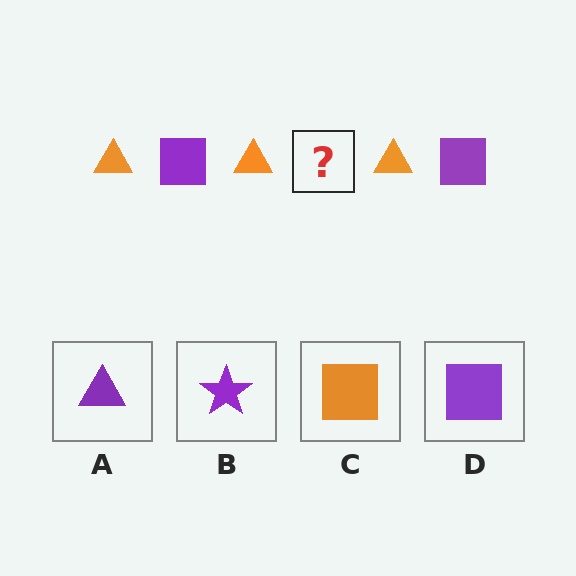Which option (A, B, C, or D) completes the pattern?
D.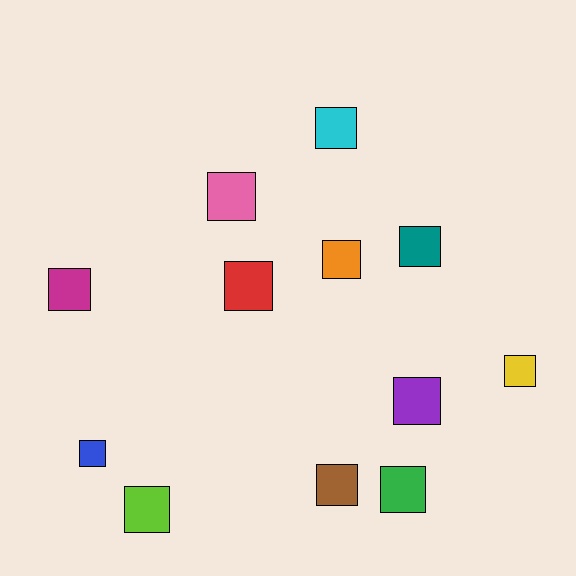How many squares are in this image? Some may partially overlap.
There are 12 squares.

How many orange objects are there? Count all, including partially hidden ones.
There is 1 orange object.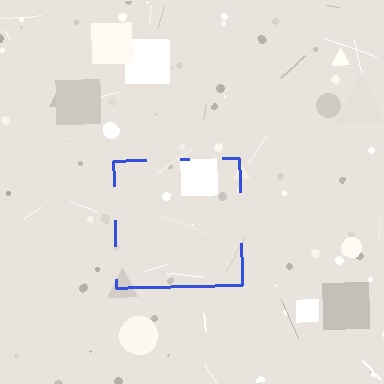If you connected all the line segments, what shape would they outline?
They would outline a square.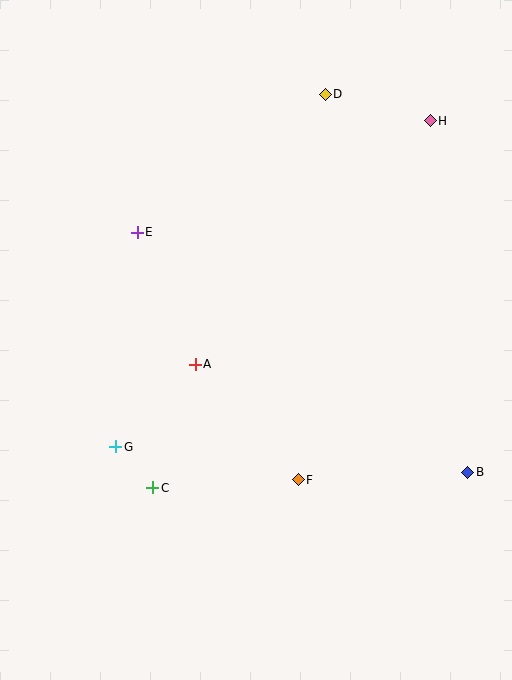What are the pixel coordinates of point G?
Point G is at (116, 447).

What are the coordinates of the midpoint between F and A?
The midpoint between F and A is at (247, 422).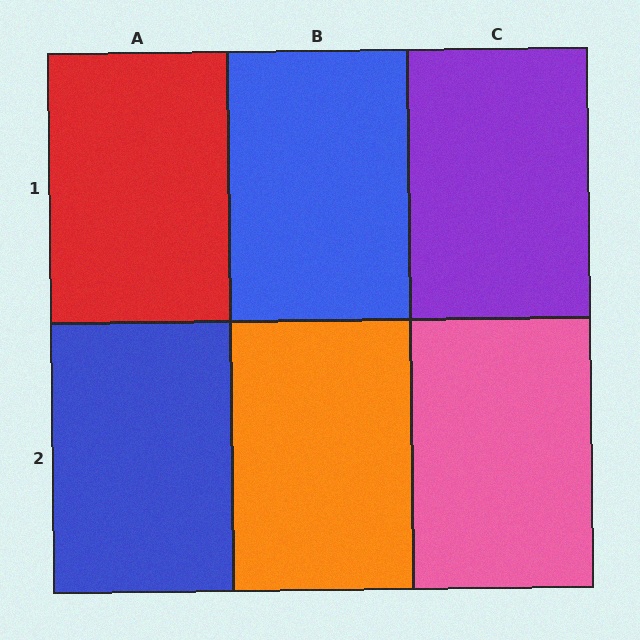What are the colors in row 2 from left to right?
Blue, orange, pink.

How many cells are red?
1 cell is red.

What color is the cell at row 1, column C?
Purple.